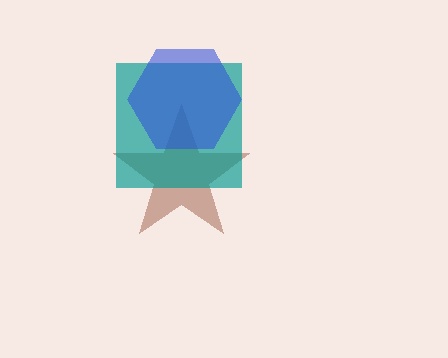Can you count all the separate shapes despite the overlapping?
Yes, there are 3 separate shapes.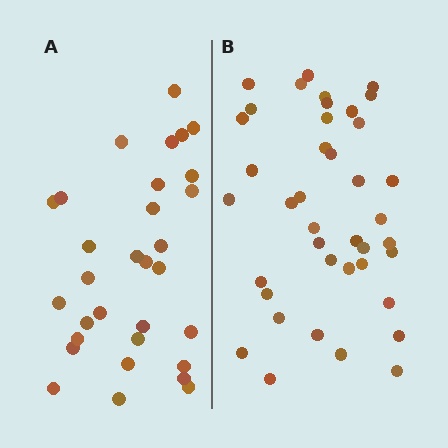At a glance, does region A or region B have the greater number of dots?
Region B (the right region) has more dots.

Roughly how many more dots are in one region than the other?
Region B has roughly 8 or so more dots than region A.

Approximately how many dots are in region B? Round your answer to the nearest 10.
About 40 dots.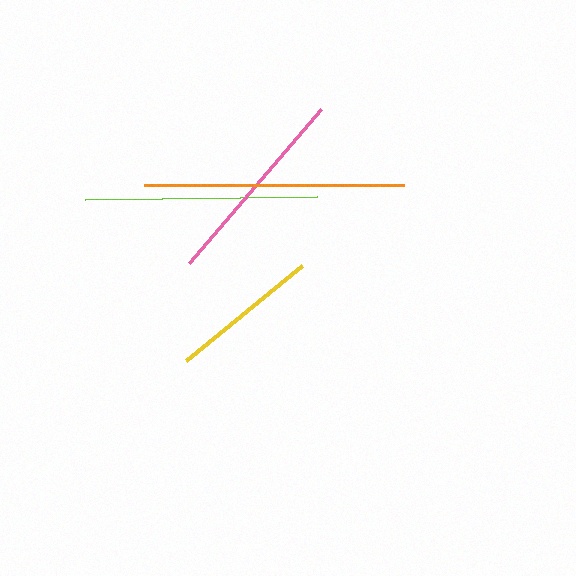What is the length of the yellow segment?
The yellow segment is approximately 150 pixels long.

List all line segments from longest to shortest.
From longest to shortest: orange, lime, pink, yellow.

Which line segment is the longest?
The orange line is the longest at approximately 260 pixels.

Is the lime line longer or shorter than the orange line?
The orange line is longer than the lime line.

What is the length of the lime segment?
The lime segment is approximately 231 pixels long.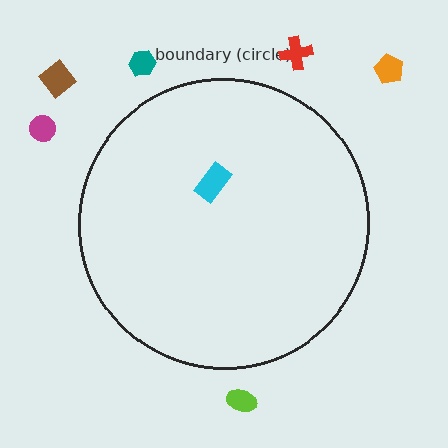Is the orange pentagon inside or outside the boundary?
Outside.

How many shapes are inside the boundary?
1 inside, 6 outside.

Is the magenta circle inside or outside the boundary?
Outside.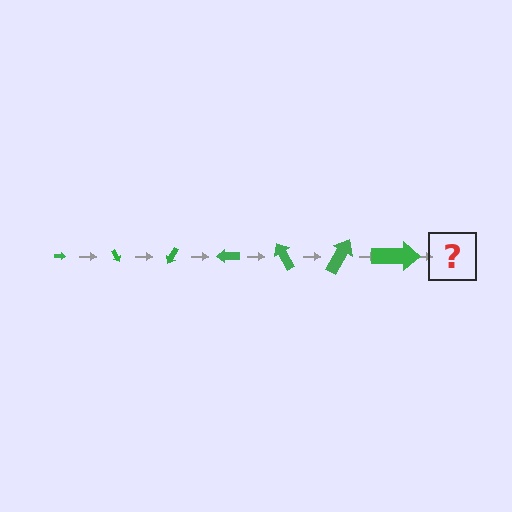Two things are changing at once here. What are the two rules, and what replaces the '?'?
The two rules are that the arrow grows larger each step and it rotates 60 degrees each step. The '?' should be an arrow, larger than the previous one and rotated 420 degrees from the start.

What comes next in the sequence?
The next element should be an arrow, larger than the previous one and rotated 420 degrees from the start.